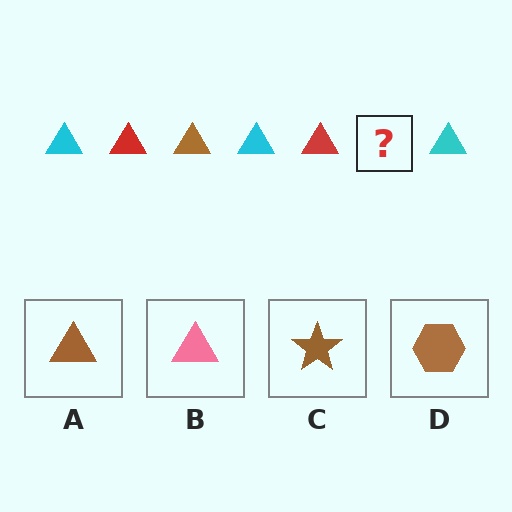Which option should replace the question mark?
Option A.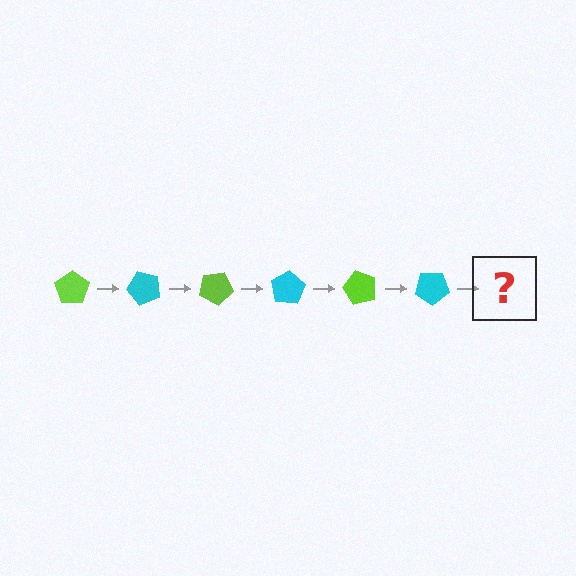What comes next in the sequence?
The next element should be a lime pentagon, rotated 300 degrees from the start.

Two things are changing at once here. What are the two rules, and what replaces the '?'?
The two rules are that it rotates 50 degrees each step and the color cycles through lime and cyan. The '?' should be a lime pentagon, rotated 300 degrees from the start.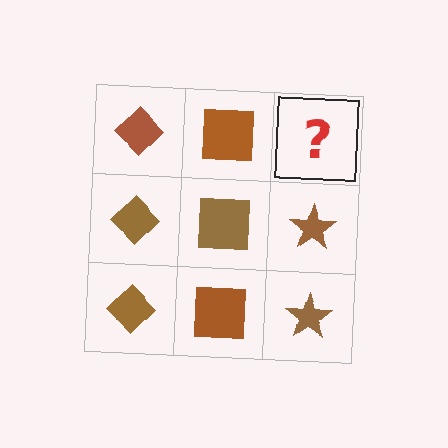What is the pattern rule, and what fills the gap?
The rule is that each column has a consistent shape. The gap should be filled with a brown star.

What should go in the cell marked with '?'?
The missing cell should contain a brown star.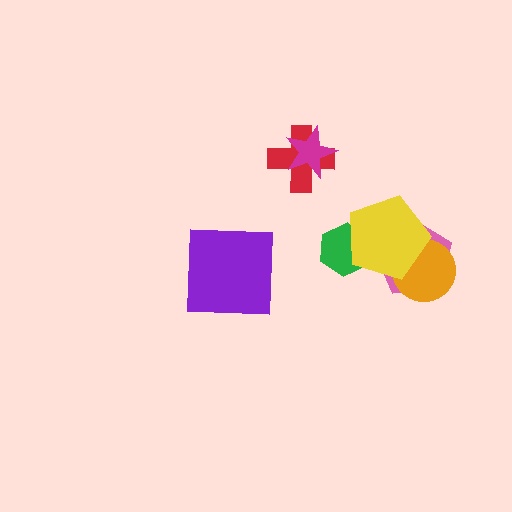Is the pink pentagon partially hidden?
Yes, it is partially covered by another shape.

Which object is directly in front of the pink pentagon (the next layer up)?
The orange circle is directly in front of the pink pentagon.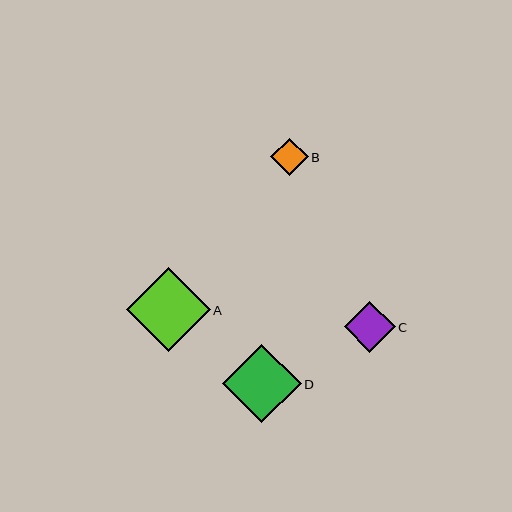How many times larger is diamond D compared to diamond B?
Diamond D is approximately 2.1 times the size of diamond B.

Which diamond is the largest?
Diamond A is the largest with a size of approximately 84 pixels.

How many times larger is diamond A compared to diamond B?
Diamond A is approximately 2.2 times the size of diamond B.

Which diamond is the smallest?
Diamond B is the smallest with a size of approximately 38 pixels.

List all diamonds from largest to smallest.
From largest to smallest: A, D, C, B.